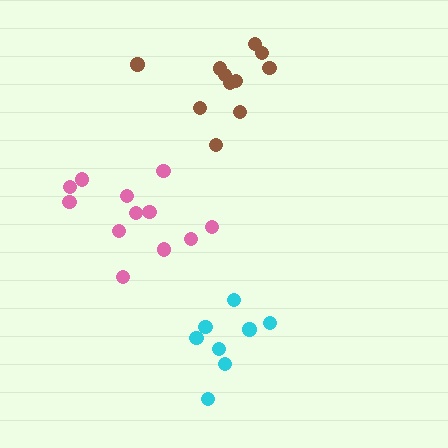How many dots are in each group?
Group 1: 8 dots, Group 2: 11 dots, Group 3: 12 dots (31 total).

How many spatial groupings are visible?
There are 3 spatial groupings.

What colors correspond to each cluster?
The clusters are colored: cyan, brown, pink.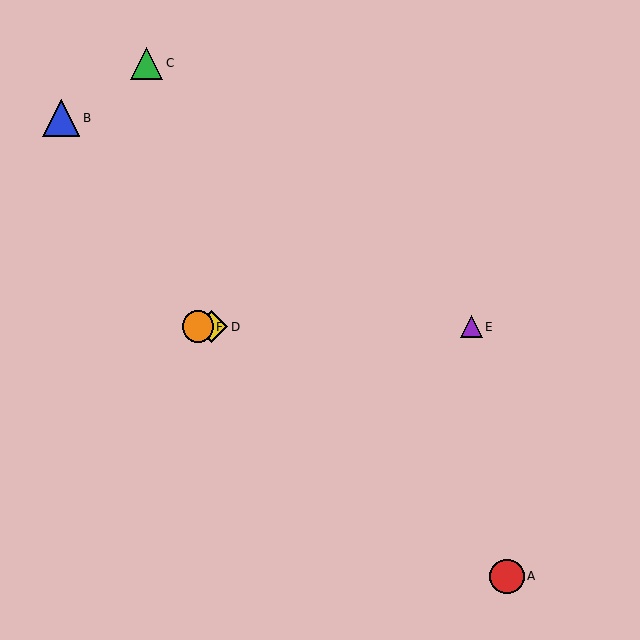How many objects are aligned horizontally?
3 objects (D, E, F) are aligned horizontally.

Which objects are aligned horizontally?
Objects D, E, F are aligned horizontally.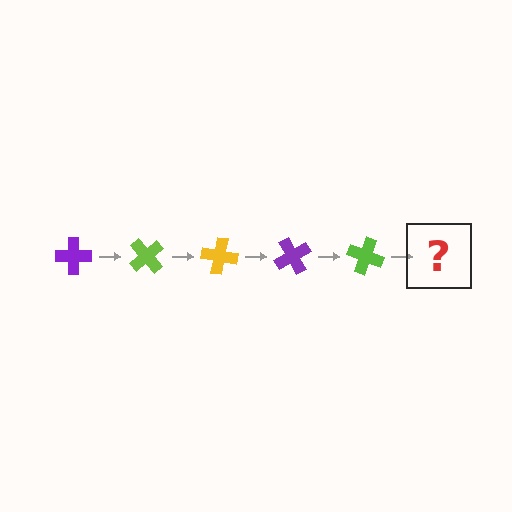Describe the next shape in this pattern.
It should be a yellow cross, rotated 250 degrees from the start.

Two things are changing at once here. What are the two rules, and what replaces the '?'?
The two rules are that it rotates 50 degrees each step and the color cycles through purple, lime, and yellow. The '?' should be a yellow cross, rotated 250 degrees from the start.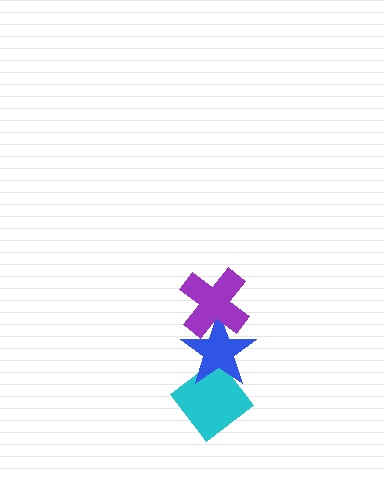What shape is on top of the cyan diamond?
The blue star is on top of the cyan diamond.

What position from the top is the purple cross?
The purple cross is 1st from the top.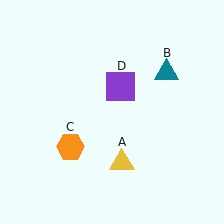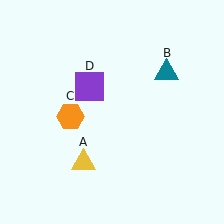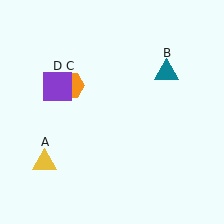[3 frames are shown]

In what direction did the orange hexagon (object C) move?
The orange hexagon (object C) moved up.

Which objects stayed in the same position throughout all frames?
Teal triangle (object B) remained stationary.